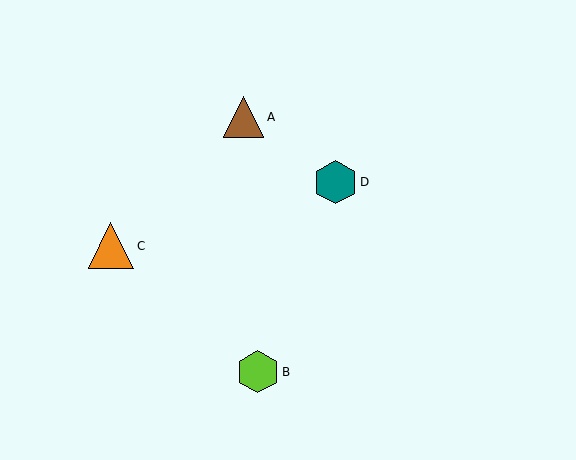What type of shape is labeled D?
Shape D is a teal hexagon.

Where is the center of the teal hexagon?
The center of the teal hexagon is at (336, 182).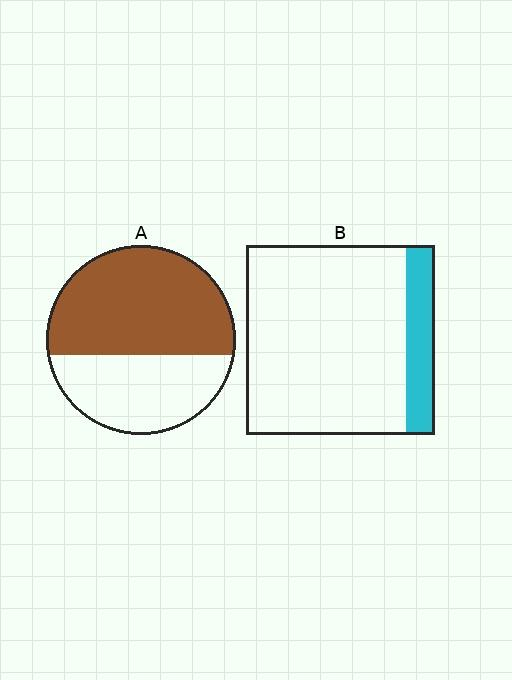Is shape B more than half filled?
No.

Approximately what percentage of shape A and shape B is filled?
A is approximately 60% and B is approximately 15%.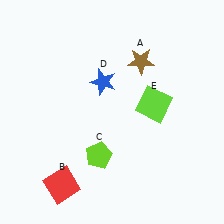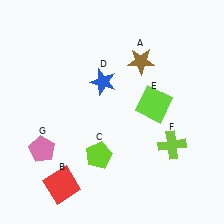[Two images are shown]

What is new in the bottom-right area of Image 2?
A lime cross (F) was added in the bottom-right area of Image 2.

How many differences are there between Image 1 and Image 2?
There are 2 differences between the two images.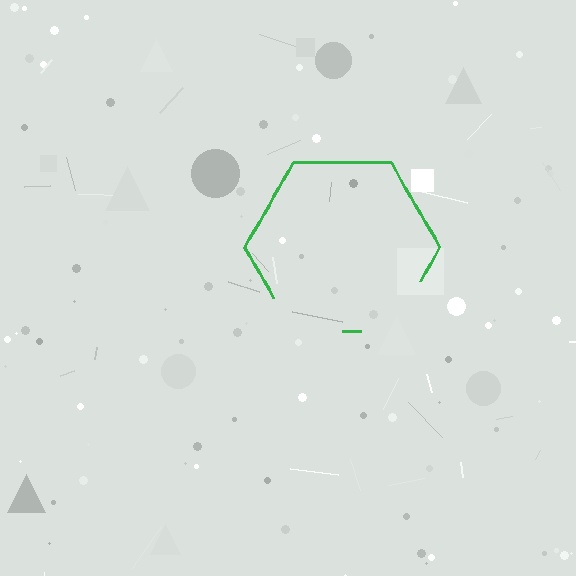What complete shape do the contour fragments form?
The contour fragments form a hexagon.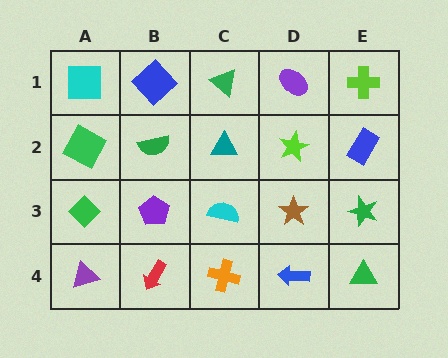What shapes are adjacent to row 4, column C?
A cyan semicircle (row 3, column C), a red arrow (row 4, column B), a blue arrow (row 4, column D).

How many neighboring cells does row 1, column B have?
3.